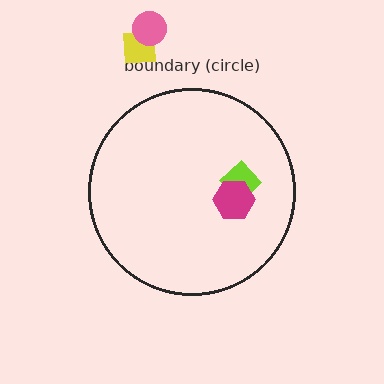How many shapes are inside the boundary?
2 inside, 2 outside.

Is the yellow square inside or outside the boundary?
Outside.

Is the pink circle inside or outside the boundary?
Outside.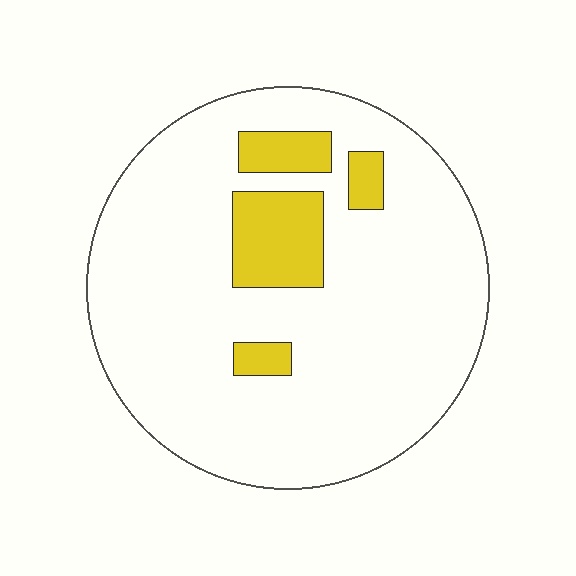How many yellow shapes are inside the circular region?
4.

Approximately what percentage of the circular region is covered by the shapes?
Approximately 15%.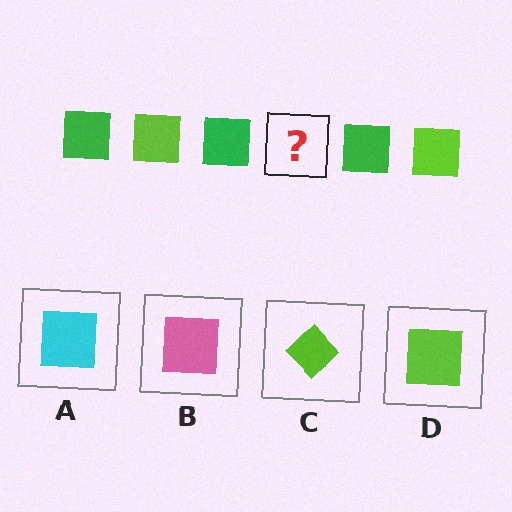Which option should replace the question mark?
Option D.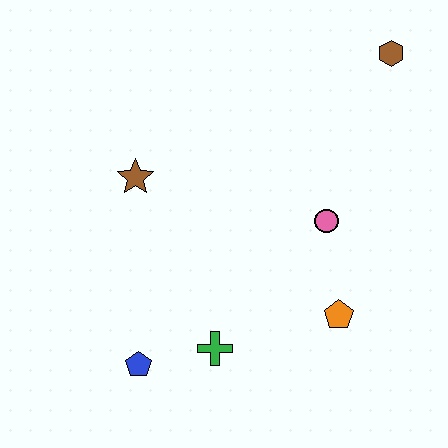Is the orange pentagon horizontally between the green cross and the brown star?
No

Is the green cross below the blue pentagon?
No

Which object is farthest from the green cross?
The brown hexagon is farthest from the green cross.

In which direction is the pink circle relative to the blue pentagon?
The pink circle is to the right of the blue pentagon.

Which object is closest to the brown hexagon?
The pink circle is closest to the brown hexagon.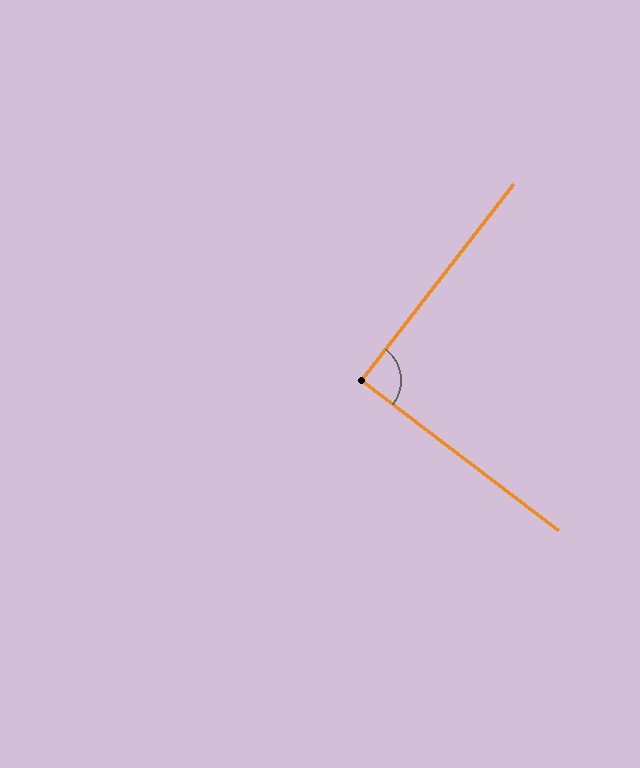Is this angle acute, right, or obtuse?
It is approximately a right angle.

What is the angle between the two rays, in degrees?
Approximately 89 degrees.